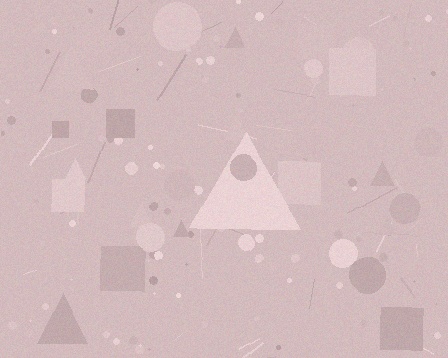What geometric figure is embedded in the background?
A triangle is embedded in the background.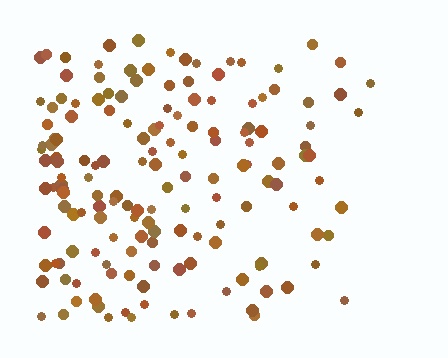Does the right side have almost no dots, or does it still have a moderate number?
Still a moderate number, just noticeably fewer than the left.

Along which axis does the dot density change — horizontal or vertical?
Horizontal.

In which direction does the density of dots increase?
From right to left, with the left side densest.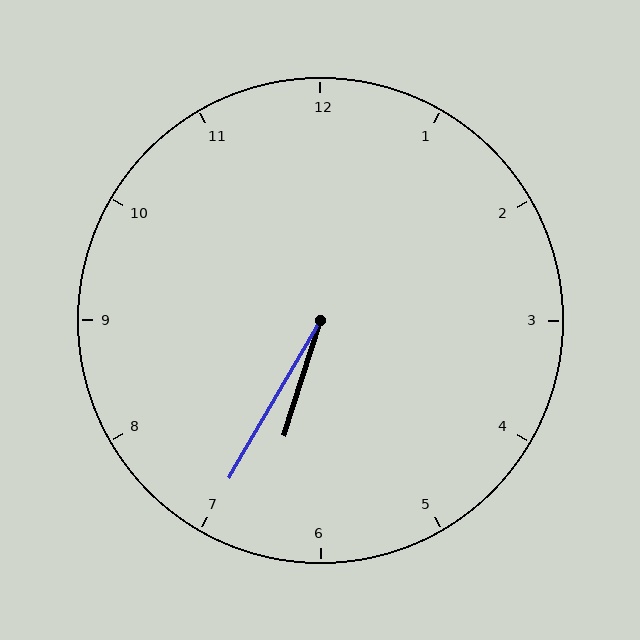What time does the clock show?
6:35.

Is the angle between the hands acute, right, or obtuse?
It is acute.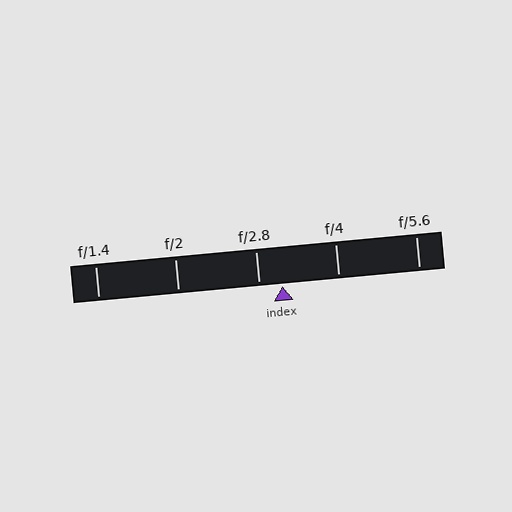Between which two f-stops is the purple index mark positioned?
The index mark is between f/2.8 and f/4.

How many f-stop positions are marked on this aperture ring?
There are 5 f-stop positions marked.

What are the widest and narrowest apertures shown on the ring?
The widest aperture shown is f/1.4 and the narrowest is f/5.6.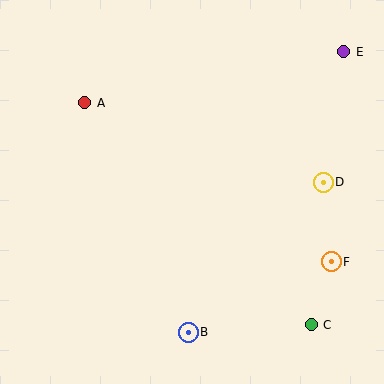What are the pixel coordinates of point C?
Point C is at (311, 325).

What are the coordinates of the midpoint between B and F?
The midpoint between B and F is at (260, 297).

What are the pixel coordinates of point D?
Point D is at (323, 182).